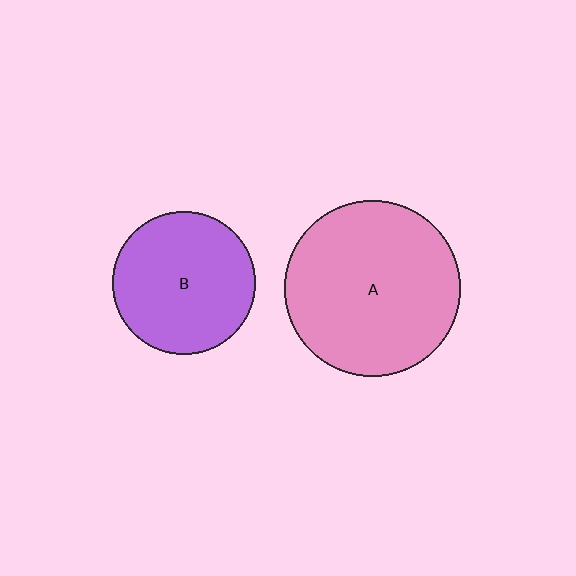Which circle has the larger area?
Circle A (pink).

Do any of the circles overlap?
No, none of the circles overlap.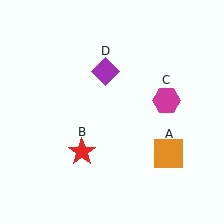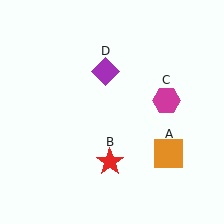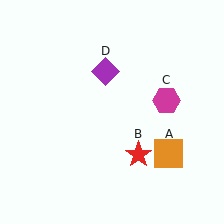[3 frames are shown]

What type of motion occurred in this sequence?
The red star (object B) rotated counterclockwise around the center of the scene.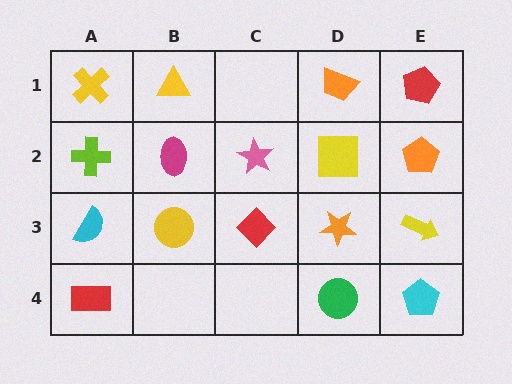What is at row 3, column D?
An orange star.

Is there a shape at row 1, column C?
No, that cell is empty.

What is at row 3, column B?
A yellow circle.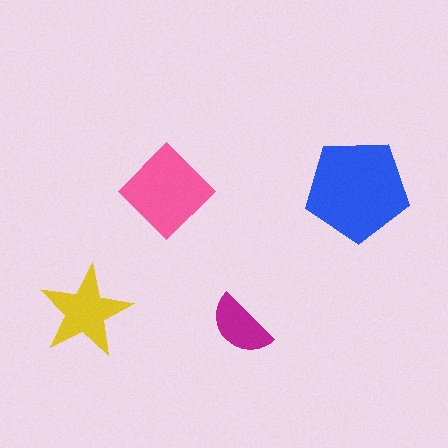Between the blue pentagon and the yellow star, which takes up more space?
The blue pentagon.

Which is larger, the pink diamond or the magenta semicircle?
The pink diamond.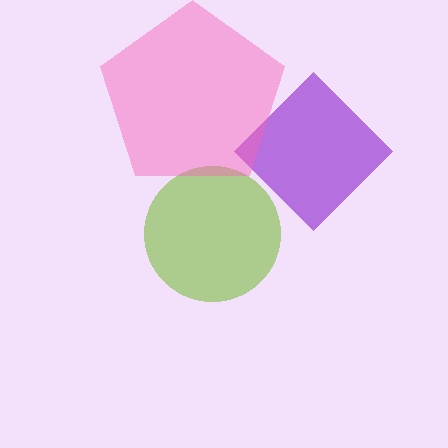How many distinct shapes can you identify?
There are 3 distinct shapes: a purple diamond, a lime circle, a pink pentagon.